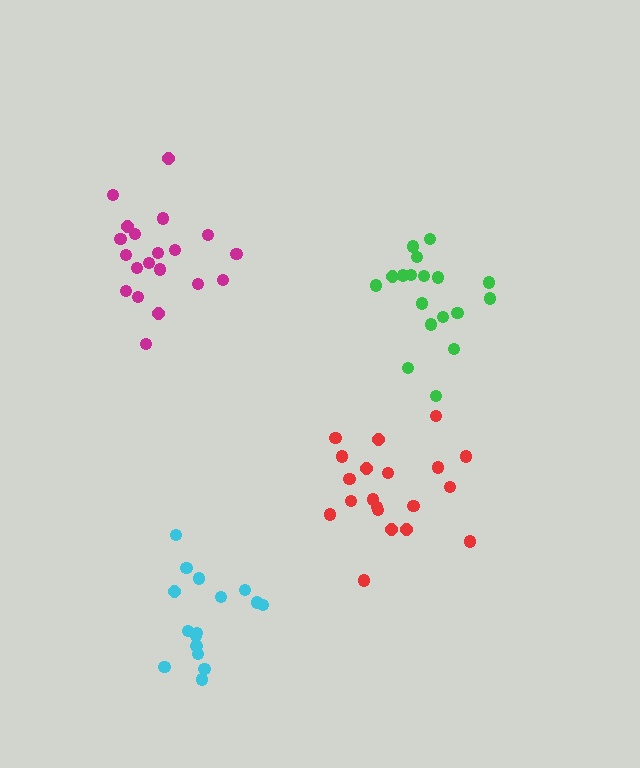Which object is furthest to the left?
The magenta cluster is leftmost.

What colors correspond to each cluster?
The clusters are colored: cyan, green, red, magenta.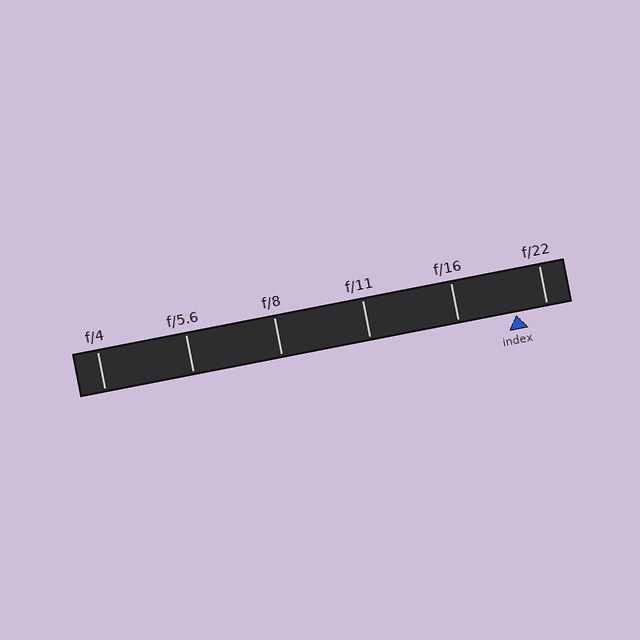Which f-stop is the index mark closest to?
The index mark is closest to f/22.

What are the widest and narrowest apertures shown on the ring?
The widest aperture shown is f/4 and the narrowest is f/22.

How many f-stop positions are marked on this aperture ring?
There are 6 f-stop positions marked.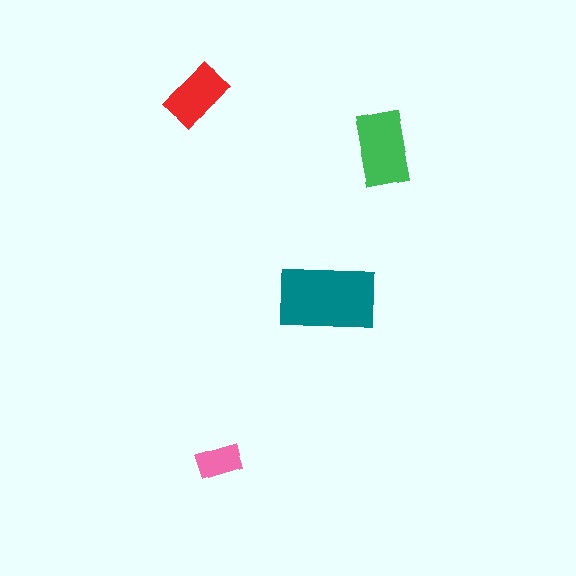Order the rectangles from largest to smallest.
the teal one, the green one, the red one, the pink one.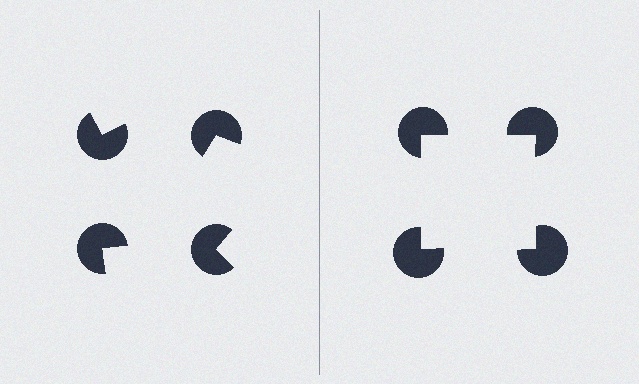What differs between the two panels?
The pac-man discs are positioned identically on both sides; only the wedge orientations differ. On the right they align to a square; on the left they are misaligned.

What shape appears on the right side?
An illusory square.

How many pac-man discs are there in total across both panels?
8 — 4 on each side.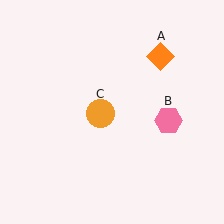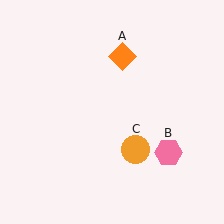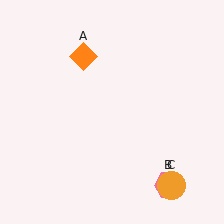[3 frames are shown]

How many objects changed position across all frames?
3 objects changed position: orange diamond (object A), pink hexagon (object B), orange circle (object C).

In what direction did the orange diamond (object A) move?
The orange diamond (object A) moved left.